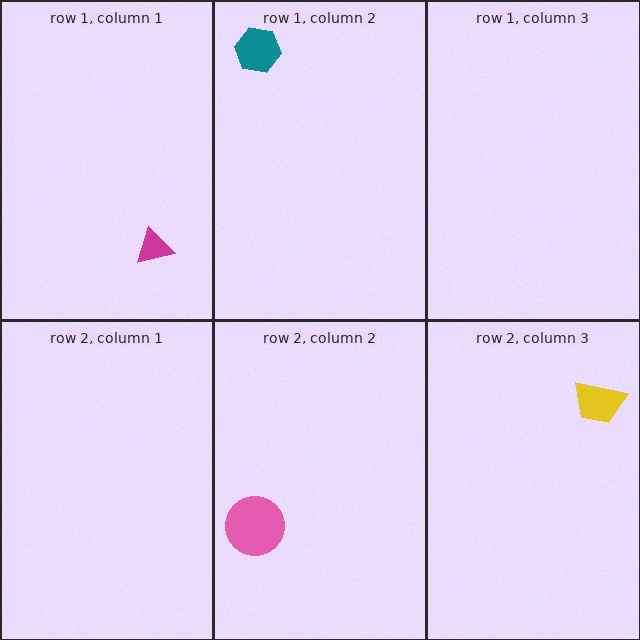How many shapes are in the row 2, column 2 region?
1.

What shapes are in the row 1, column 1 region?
The magenta triangle.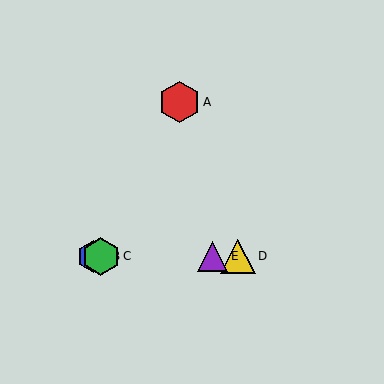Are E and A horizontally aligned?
No, E is at y≈257 and A is at y≈102.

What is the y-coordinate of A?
Object A is at y≈102.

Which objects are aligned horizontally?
Objects B, C, D, E are aligned horizontally.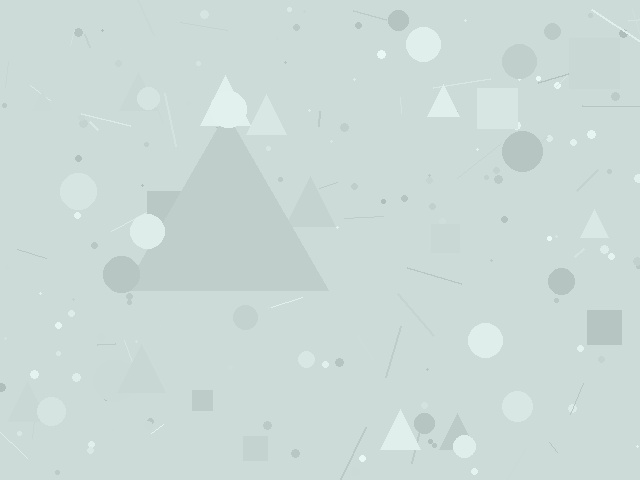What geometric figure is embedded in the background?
A triangle is embedded in the background.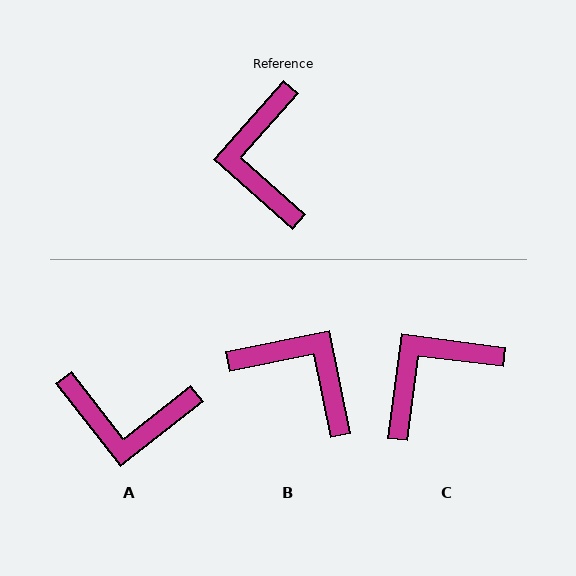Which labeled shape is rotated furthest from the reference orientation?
B, about 127 degrees away.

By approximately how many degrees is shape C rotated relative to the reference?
Approximately 56 degrees clockwise.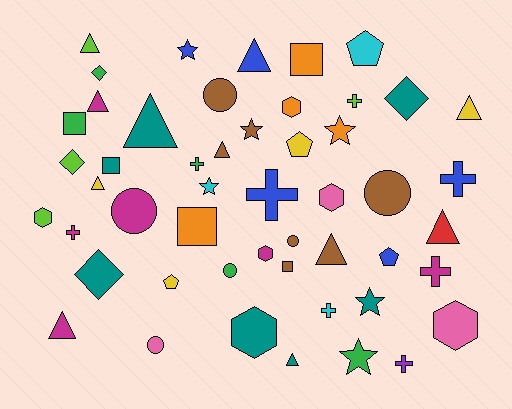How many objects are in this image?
There are 50 objects.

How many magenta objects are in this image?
There are 6 magenta objects.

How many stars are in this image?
There are 6 stars.